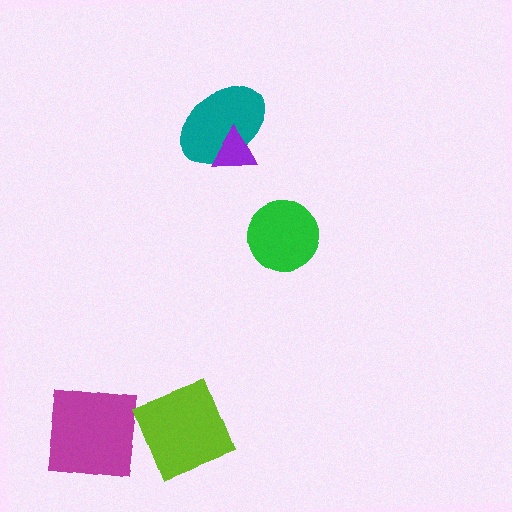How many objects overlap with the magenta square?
0 objects overlap with the magenta square.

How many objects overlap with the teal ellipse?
1 object overlaps with the teal ellipse.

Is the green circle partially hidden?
No, no other shape covers it.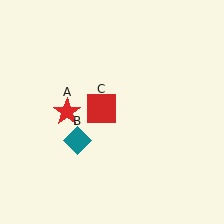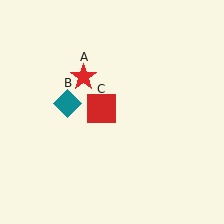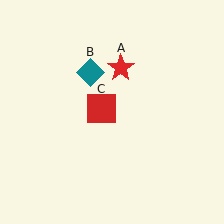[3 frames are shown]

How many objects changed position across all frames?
2 objects changed position: red star (object A), teal diamond (object B).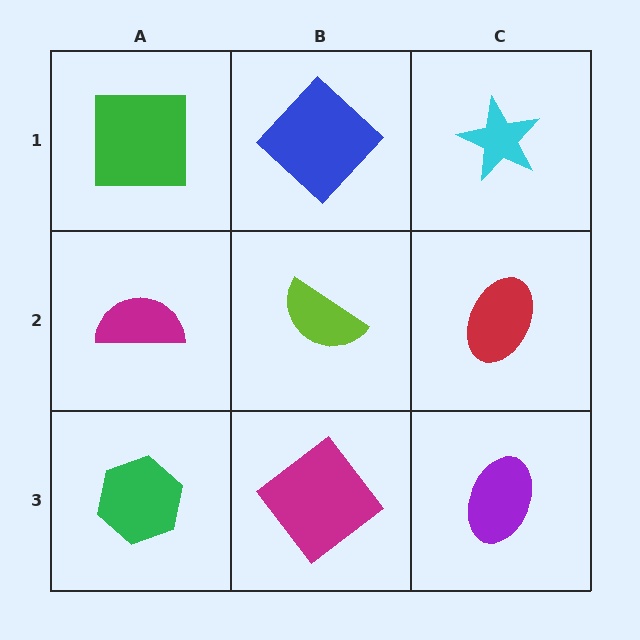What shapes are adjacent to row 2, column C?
A cyan star (row 1, column C), a purple ellipse (row 3, column C), a lime semicircle (row 2, column B).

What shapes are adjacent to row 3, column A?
A magenta semicircle (row 2, column A), a magenta diamond (row 3, column B).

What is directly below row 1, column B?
A lime semicircle.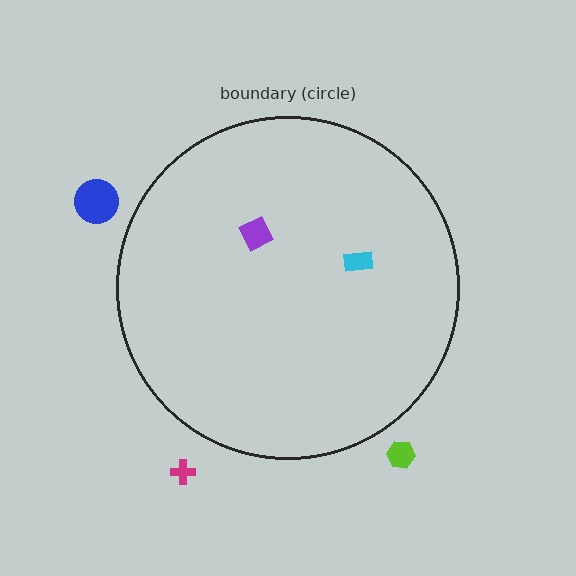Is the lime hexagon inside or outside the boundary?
Outside.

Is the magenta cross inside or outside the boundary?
Outside.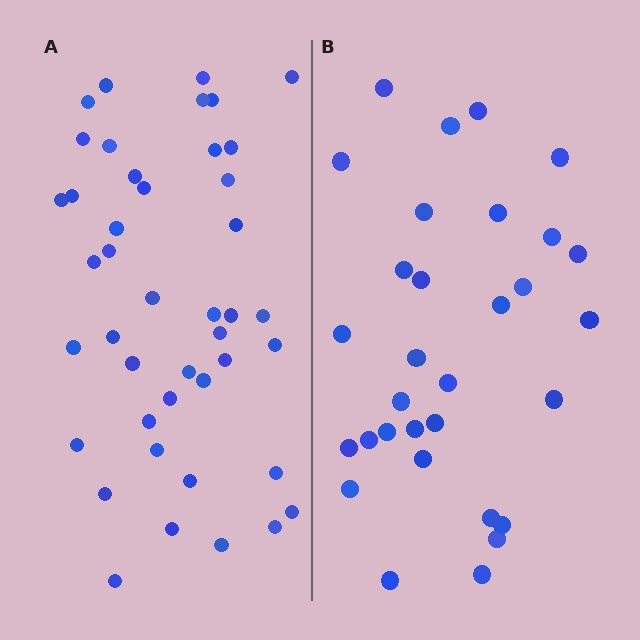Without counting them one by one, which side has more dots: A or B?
Region A (the left region) has more dots.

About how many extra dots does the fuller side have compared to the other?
Region A has roughly 12 or so more dots than region B.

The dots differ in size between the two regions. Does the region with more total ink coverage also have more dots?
No. Region B has more total ink coverage because its dots are larger, but region A actually contains more individual dots. Total area can be misleading — the number of items is what matters here.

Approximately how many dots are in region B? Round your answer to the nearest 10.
About 30 dots. (The exact count is 31, which rounds to 30.)